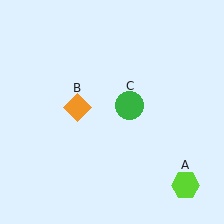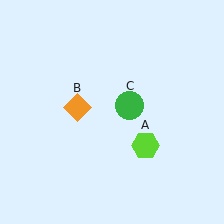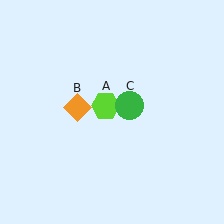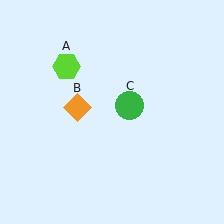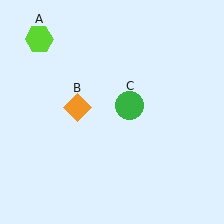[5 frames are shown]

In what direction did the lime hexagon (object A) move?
The lime hexagon (object A) moved up and to the left.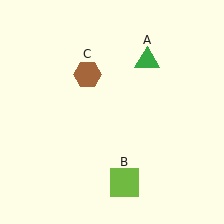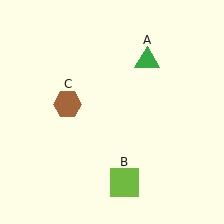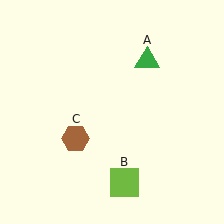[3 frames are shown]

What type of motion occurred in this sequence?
The brown hexagon (object C) rotated counterclockwise around the center of the scene.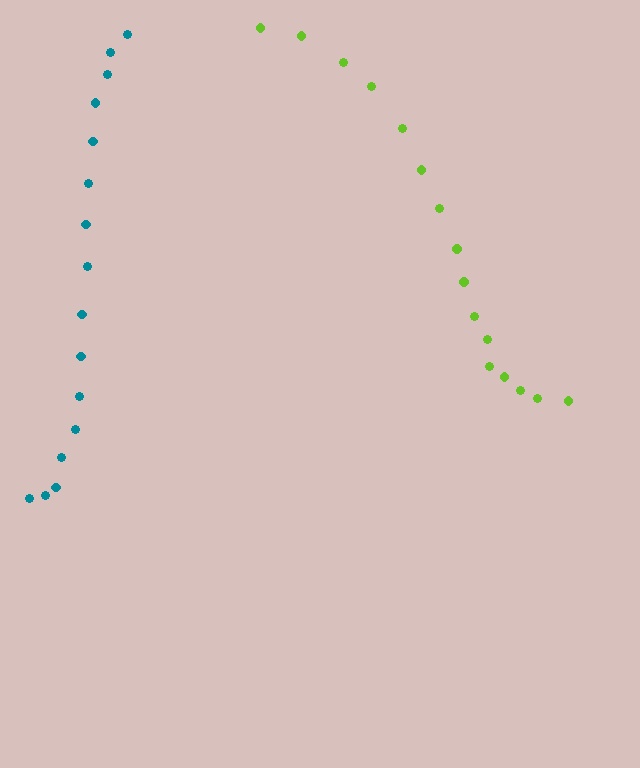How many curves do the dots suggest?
There are 2 distinct paths.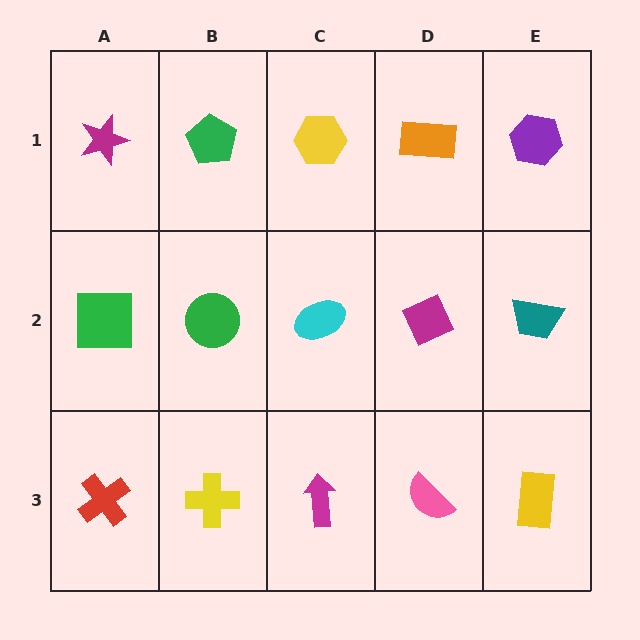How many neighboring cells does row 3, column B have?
3.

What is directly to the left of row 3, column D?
A magenta arrow.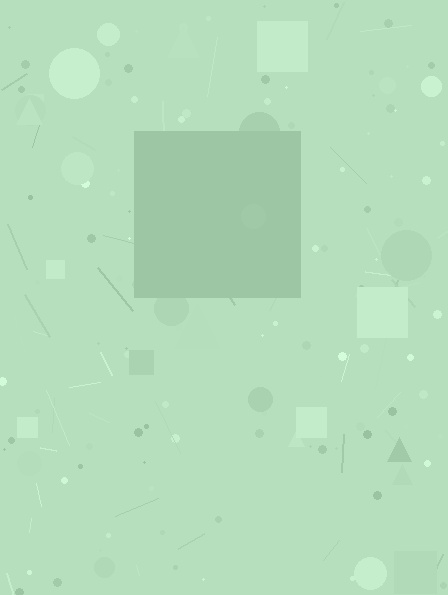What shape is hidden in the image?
A square is hidden in the image.